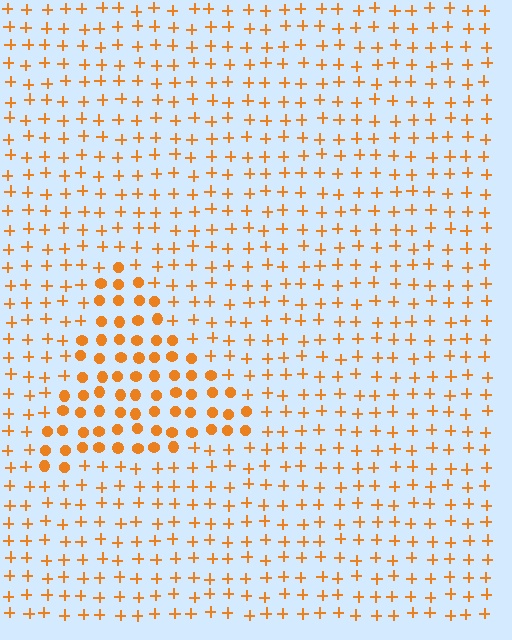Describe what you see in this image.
The image is filled with small orange elements arranged in a uniform grid. A triangle-shaped region contains circles, while the surrounding area contains plus signs. The boundary is defined purely by the change in element shape.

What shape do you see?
I see a triangle.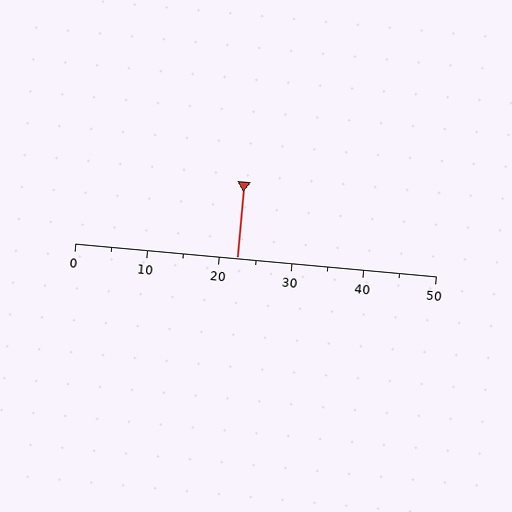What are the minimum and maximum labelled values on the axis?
The axis runs from 0 to 50.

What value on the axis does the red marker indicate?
The marker indicates approximately 22.5.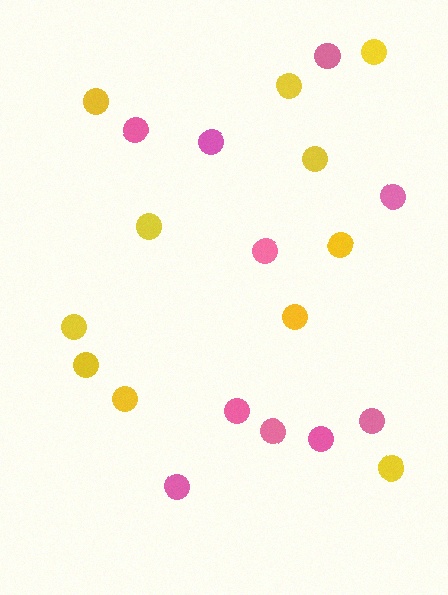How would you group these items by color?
There are 2 groups: one group of pink circles (10) and one group of yellow circles (11).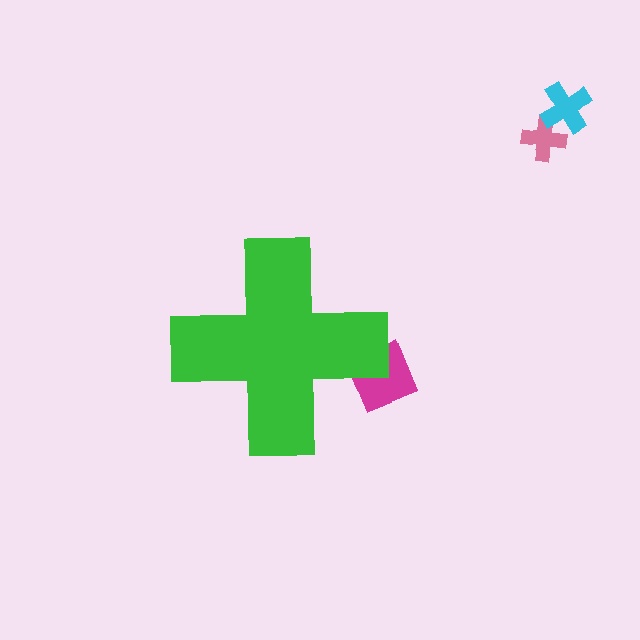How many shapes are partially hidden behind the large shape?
1 shape is partially hidden.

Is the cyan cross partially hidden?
No, the cyan cross is fully visible.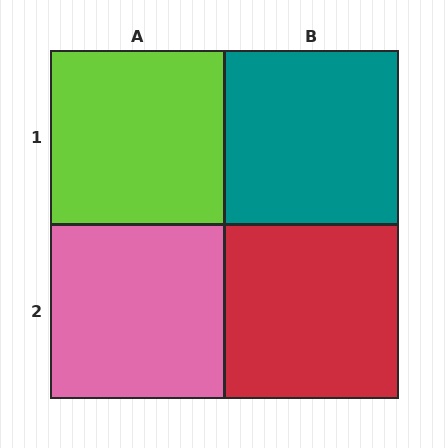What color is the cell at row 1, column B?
Teal.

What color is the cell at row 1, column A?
Lime.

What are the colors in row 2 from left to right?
Pink, red.